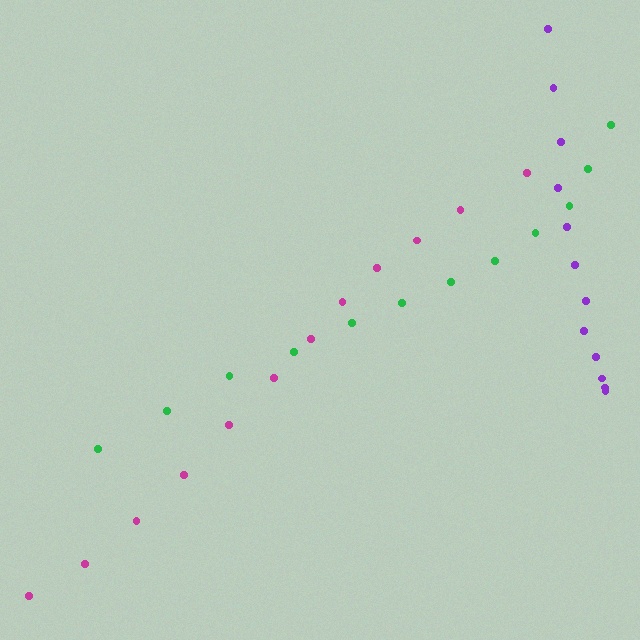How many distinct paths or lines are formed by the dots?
There are 3 distinct paths.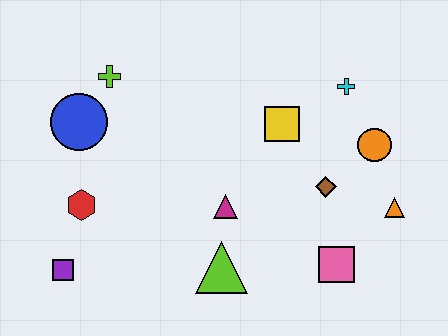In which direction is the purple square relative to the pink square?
The purple square is to the left of the pink square.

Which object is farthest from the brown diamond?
The purple square is farthest from the brown diamond.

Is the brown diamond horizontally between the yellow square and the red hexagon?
No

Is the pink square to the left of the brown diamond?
No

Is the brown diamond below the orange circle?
Yes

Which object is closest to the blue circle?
The lime cross is closest to the blue circle.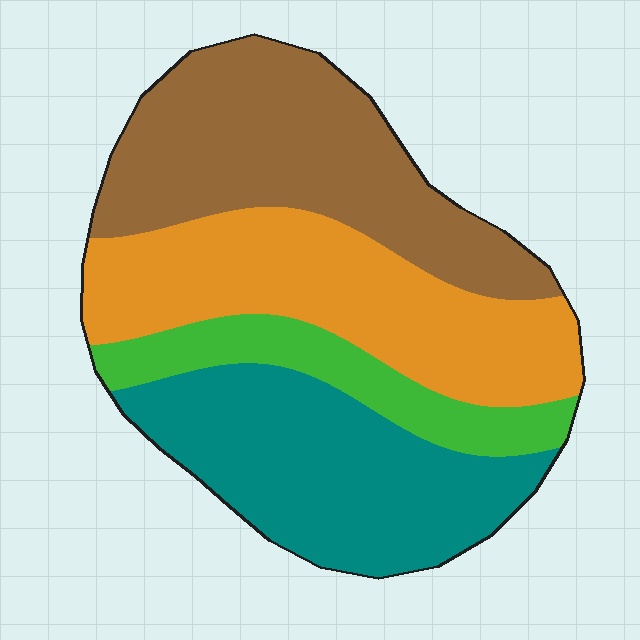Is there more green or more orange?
Orange.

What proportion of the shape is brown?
Brown takes up about one third (1/3) of the shape.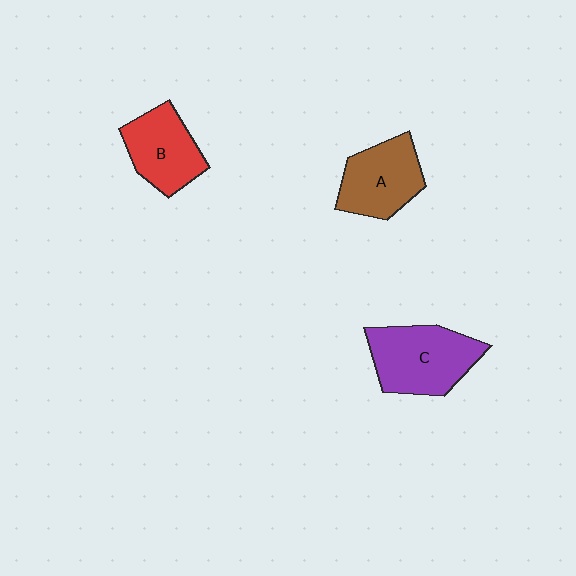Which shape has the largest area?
Shape C (purple).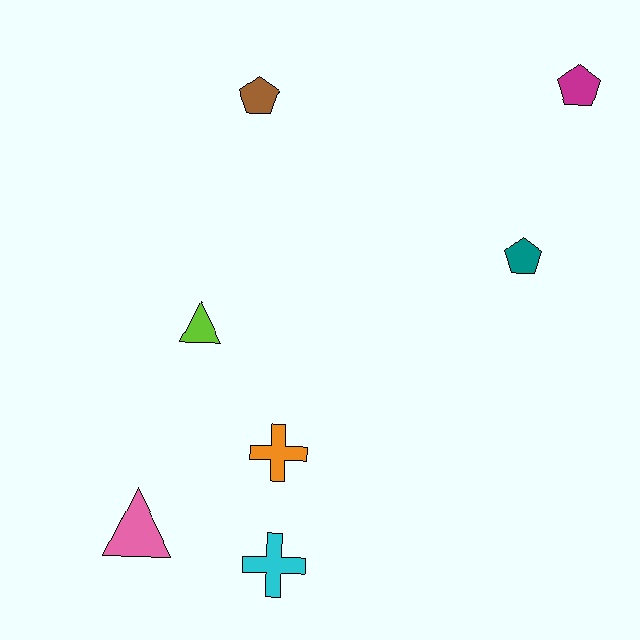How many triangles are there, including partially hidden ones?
There are 2 triangles.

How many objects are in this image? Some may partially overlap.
There are 7 objects.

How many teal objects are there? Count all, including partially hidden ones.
There is 1 teal object.